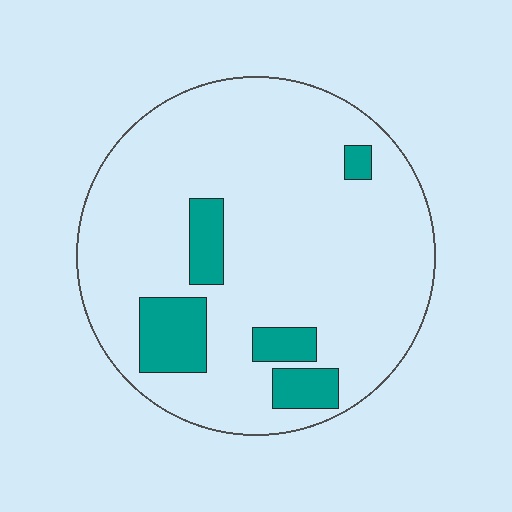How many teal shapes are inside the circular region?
5.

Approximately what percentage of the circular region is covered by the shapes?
Approximately 15%.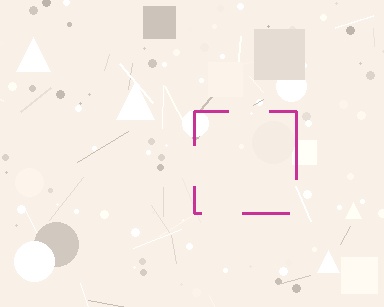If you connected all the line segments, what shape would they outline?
They would outline a square.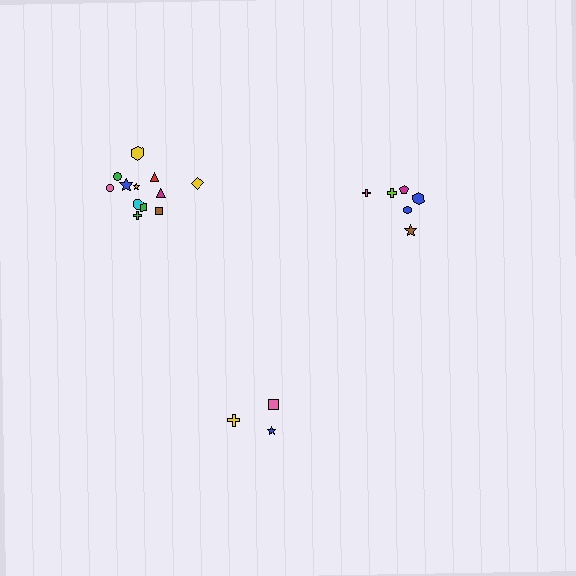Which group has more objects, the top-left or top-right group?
The top-left group.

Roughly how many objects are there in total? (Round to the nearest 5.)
Roughly 20 objects in total.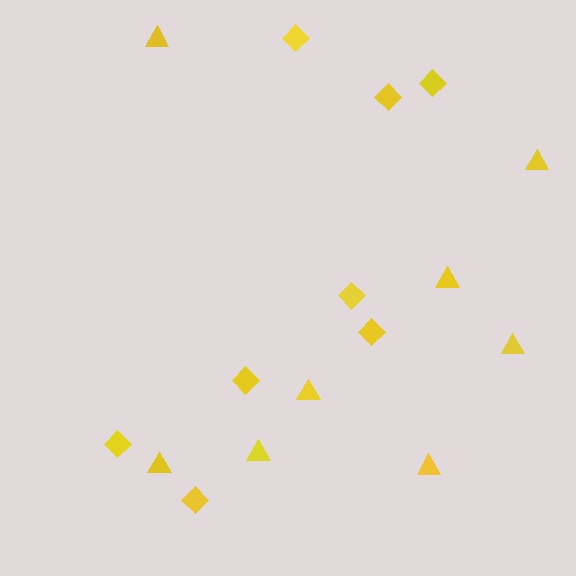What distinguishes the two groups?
There are 2 groups: one group of diamonds (8) and one group of triangles (8).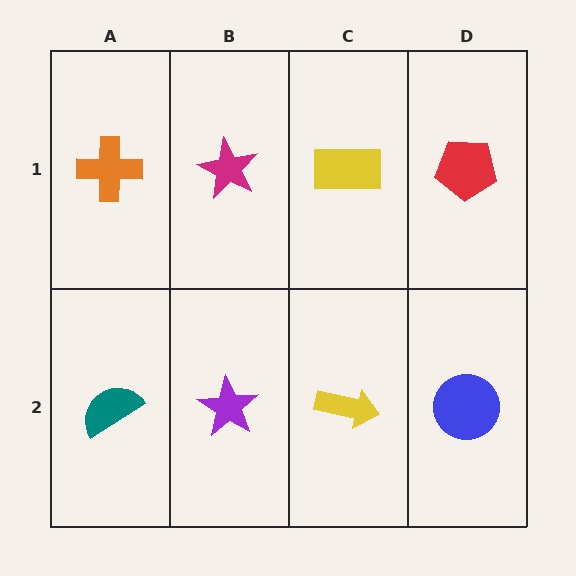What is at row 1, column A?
An orange cross.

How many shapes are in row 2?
4 shapes.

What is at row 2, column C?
A yellow arrow.